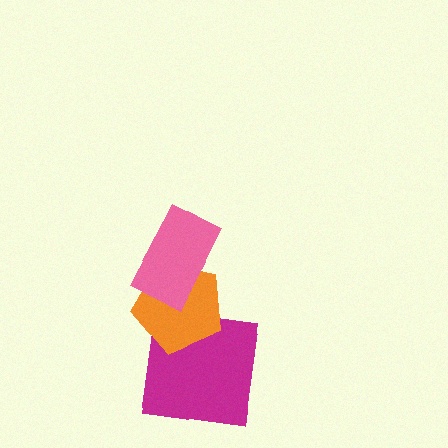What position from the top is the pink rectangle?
The pink rectangle is 1st from the top.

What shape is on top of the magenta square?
The orange pentagon is on top of the magenta square.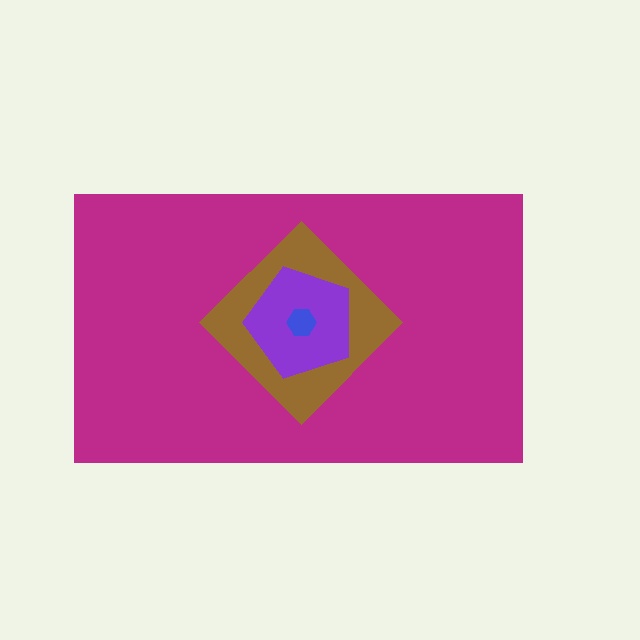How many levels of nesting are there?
4.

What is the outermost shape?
The magenta rectangle.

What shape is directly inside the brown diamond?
The purple pentagon.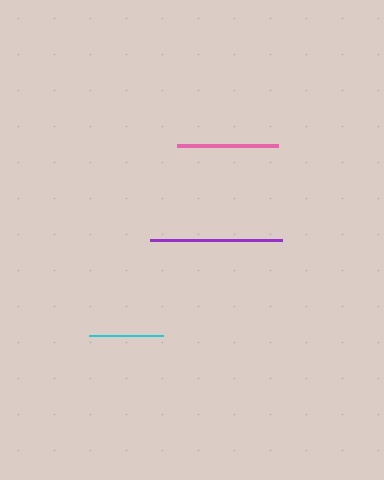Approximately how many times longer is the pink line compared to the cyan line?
The pink line is approximately 1.4 times the length of the cyan line.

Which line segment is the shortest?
The cyan line is the shortest at approximately 74 pixels.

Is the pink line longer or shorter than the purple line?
The purple line is longer than the pink line.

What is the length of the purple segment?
The purple segment is approximately 132 pixels long.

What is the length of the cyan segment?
The cyan segment is approximately 74 pixels long.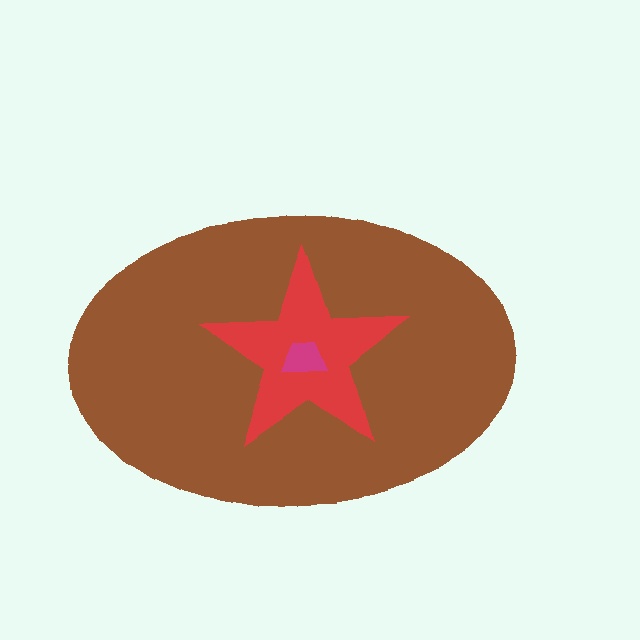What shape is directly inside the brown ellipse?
The red star.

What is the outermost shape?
The brown ellipse.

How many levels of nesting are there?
3.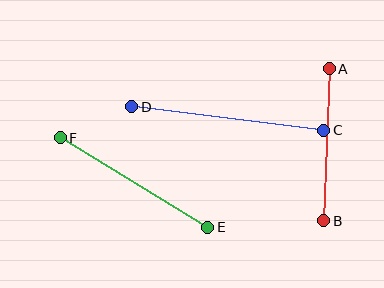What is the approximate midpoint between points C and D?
The midpoint is at approximately (228, 119) pixels.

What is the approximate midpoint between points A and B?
The midpoint is at approximately (326, 145) pixels.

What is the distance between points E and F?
The distance is approximately 173 pixels.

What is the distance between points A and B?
The distance is approximately 152 pixels.